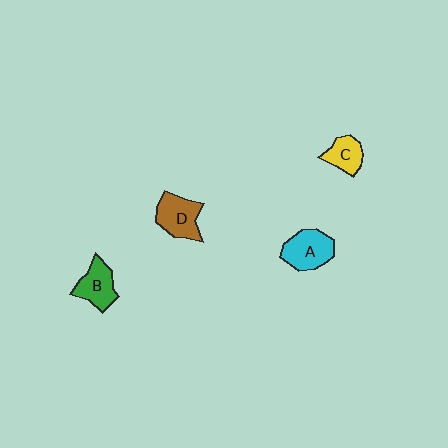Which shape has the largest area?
Shape A (cyan).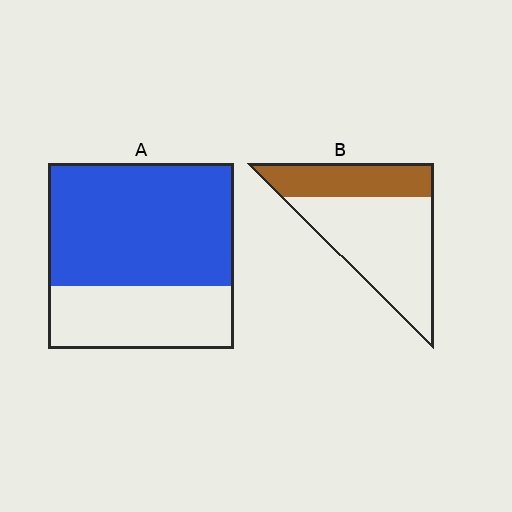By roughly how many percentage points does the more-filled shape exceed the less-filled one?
By roughly 35 percentage points (A over B).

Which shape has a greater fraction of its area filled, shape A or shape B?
Shape A.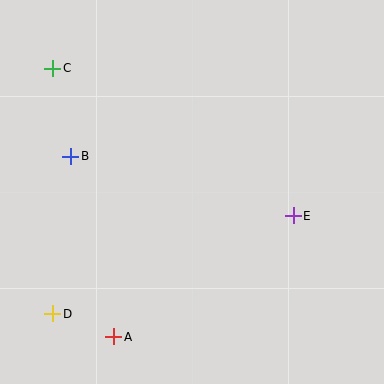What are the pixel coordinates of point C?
Point C is at (53, 68).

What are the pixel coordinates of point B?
Point B is at (71, 156).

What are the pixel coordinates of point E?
Point E is at (293, 216).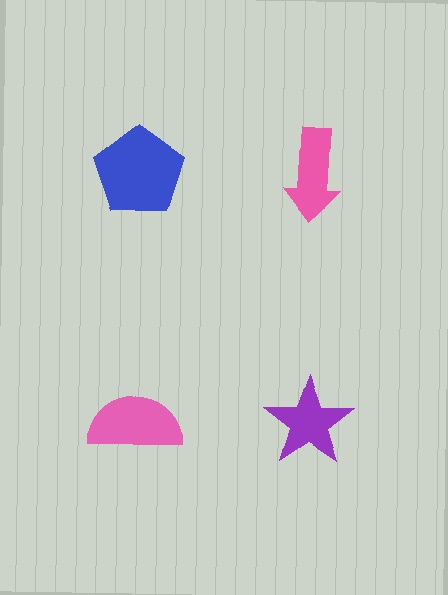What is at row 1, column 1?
A blue pentagon.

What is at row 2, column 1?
A pink semicircle.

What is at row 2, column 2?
A purple star.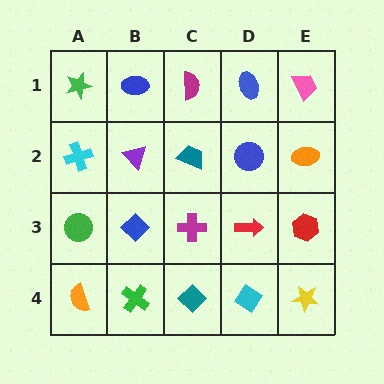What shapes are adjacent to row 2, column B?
A blue ellipse (row 1, column B), a blue diamond (row 3, column B), a cyan cross (row 2, column A), a teal trapezoid (row 2, column C).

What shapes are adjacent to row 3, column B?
A purple triangle (row 2, column B), a green cross (row 4, column B), a green circle (row 3, column A), a magenta cross (row 3, column C).